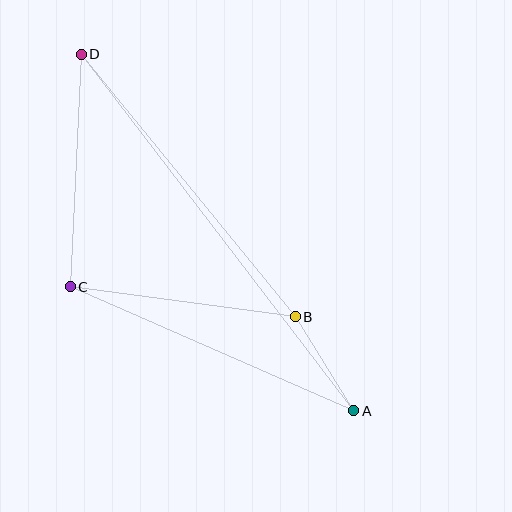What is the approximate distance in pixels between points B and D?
The distance between B and D is approximately 338 pixels.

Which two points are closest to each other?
Points A and B are closest to each other.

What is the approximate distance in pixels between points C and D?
The distance between C and D is approximately 233 pixels.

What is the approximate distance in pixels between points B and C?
The distance between B and C is approximately 227 pixels.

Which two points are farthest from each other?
Points A and D are farthest from each other.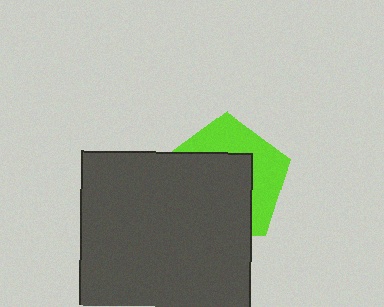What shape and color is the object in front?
The object in front is a dark gray rectangle.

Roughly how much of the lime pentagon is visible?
A small part of it is visible (roughly 40%).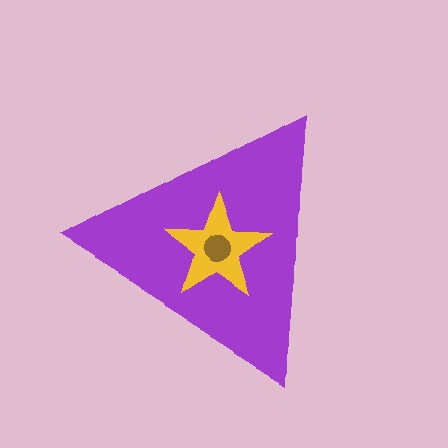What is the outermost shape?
The purple triangle.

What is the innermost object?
The brown circle.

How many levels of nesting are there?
3.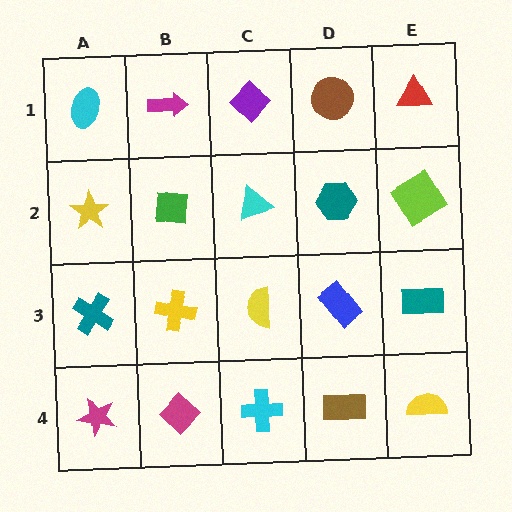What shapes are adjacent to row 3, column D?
A teal hexagon (row 2, column D), a brown rectangle (row 4, column D), a yellow semicircle (row 3, column C), a teal rectangle (row 3, column E).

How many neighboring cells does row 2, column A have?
3.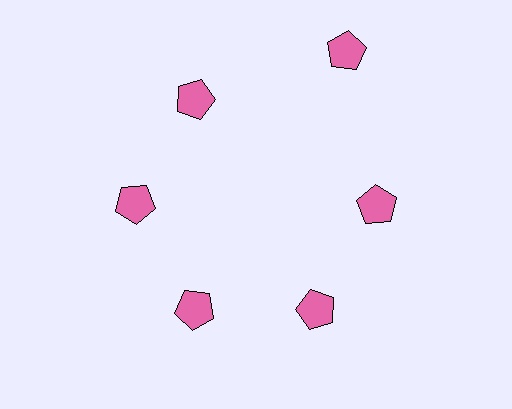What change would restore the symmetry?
The symmetry would be restored by moving it inward, back onto the ring so that all 6 pentagons sit at equal angles and equal distance from the center.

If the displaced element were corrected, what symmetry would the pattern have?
It would have 6-fold rotational symmetry — the pattern would map onto itself every 60 degrees.